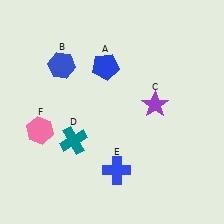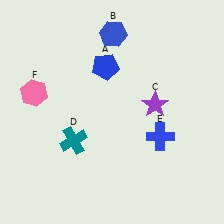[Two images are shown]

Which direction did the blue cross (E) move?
The blue cross (E) moved right.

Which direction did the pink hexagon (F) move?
The pink hexagon (F) moved up.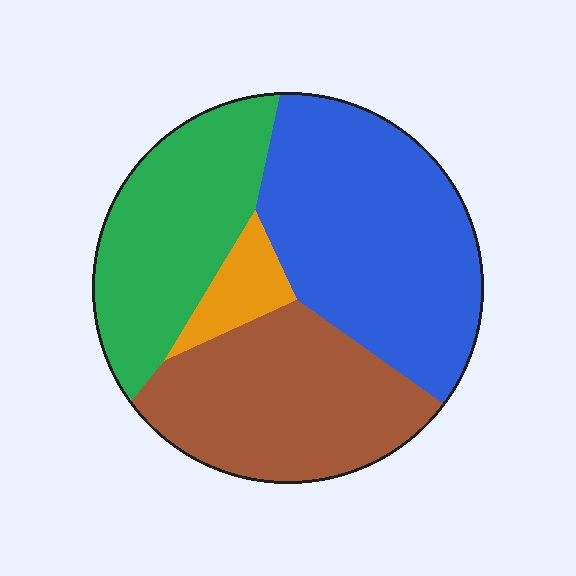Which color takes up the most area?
Blue, at roughly 40%.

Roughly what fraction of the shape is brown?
Brown covers roughly 30% of the shape.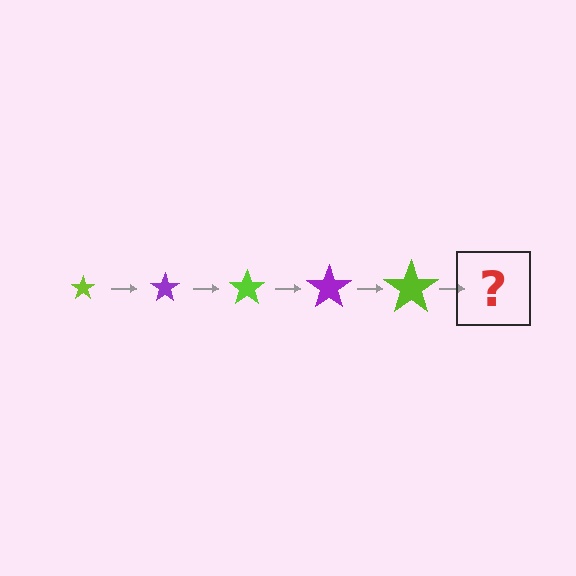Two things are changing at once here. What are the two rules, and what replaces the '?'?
The two rules are that the star grows larger each step and the color cycles through lime and purple. The '?' should be a purple star, larger than the previous one.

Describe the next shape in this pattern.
It should be a purple star, larger than the previous one.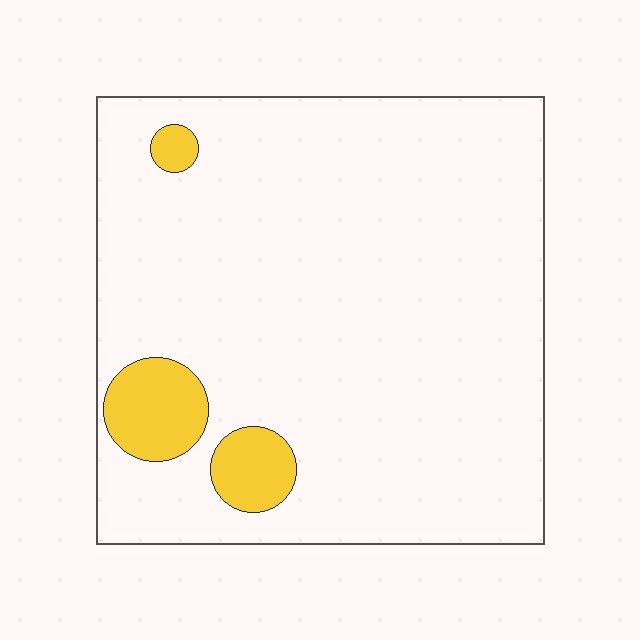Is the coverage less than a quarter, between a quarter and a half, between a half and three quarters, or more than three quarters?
Less than a quarter.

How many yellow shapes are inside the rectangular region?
3.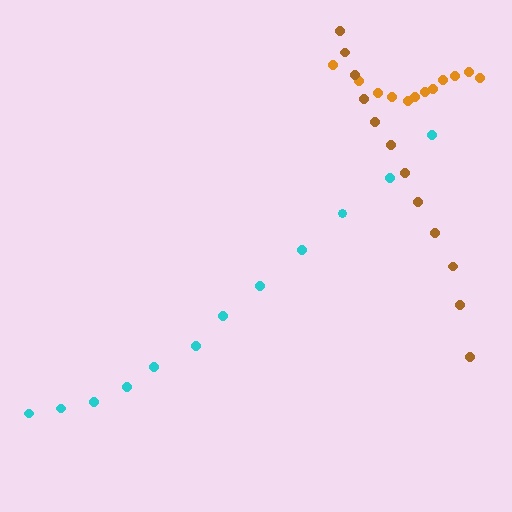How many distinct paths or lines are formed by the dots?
There are 3 distinct paths.